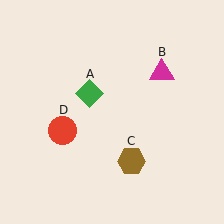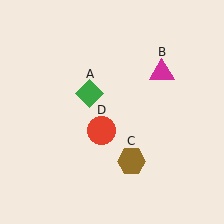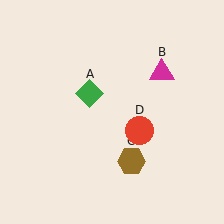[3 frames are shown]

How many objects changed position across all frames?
1 object changed position: red circle (object D).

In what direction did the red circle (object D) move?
The red circle (object D) moved right.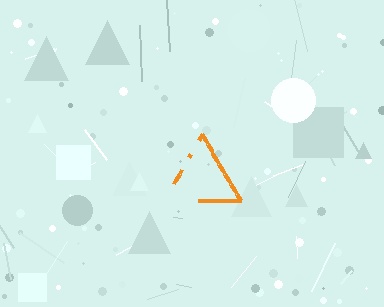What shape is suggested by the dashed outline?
The dashed outline suggests a triangle.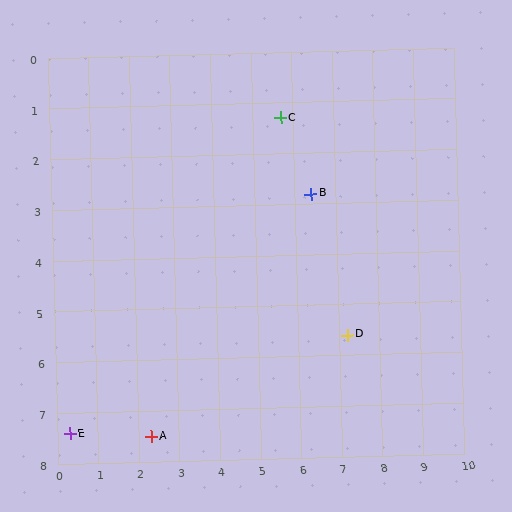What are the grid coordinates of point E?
Point E is at approximately (0.3, 7.4).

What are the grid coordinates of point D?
Point D is at approximately (7.2, 5.6).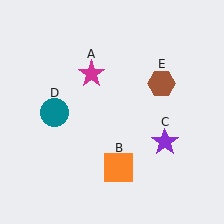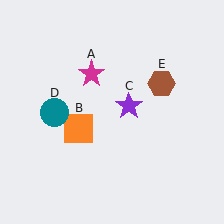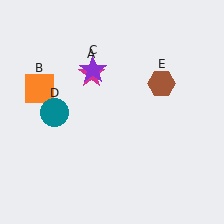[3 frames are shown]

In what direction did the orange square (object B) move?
The orange square (object B) moved up and to the left.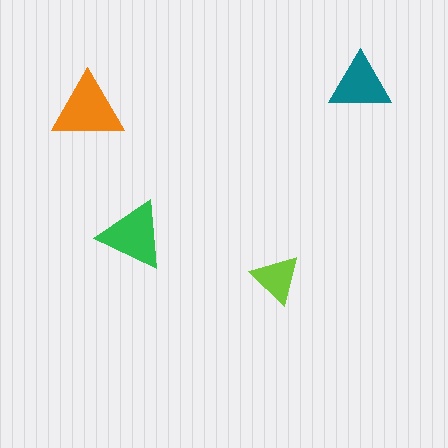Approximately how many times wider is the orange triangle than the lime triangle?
About 1.5 times wider.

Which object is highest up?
The teal triangle is topmost.